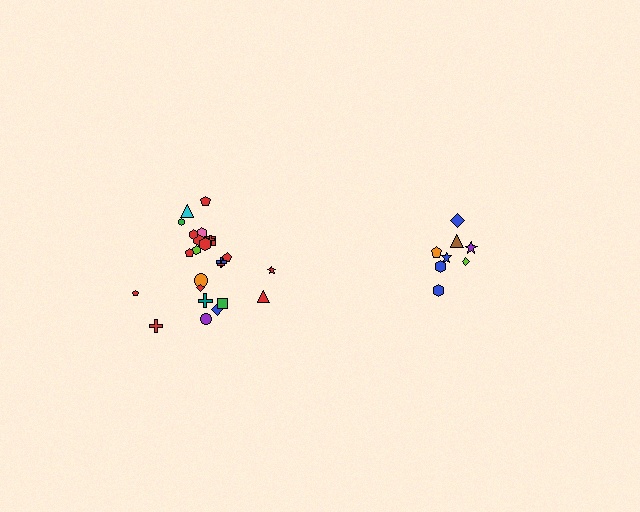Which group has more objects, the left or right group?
The left group.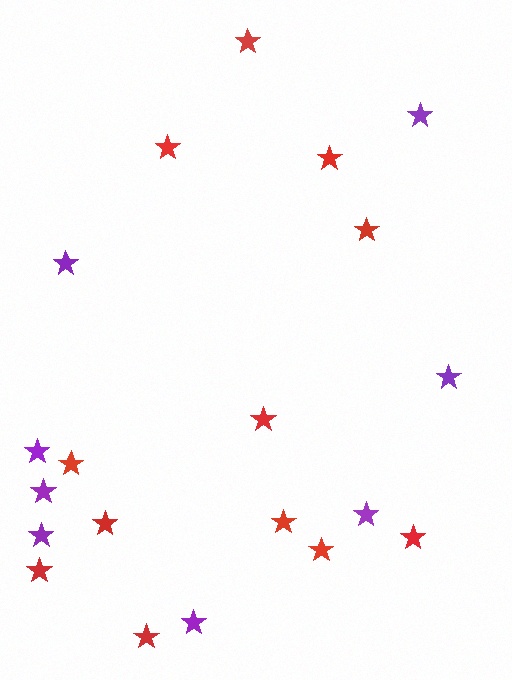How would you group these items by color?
There are 2 groups: one group of red stars (12) and one group of purple stars (8).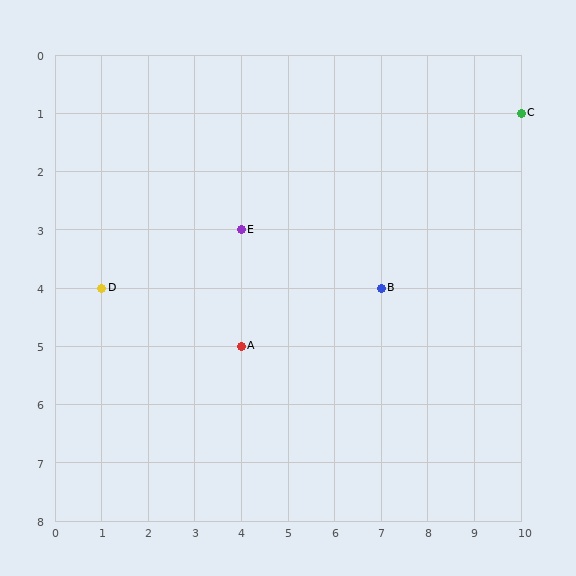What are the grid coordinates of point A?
Point A is at grid coordinates (4, 5).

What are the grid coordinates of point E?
Point E is at grid coordinates (4, 3).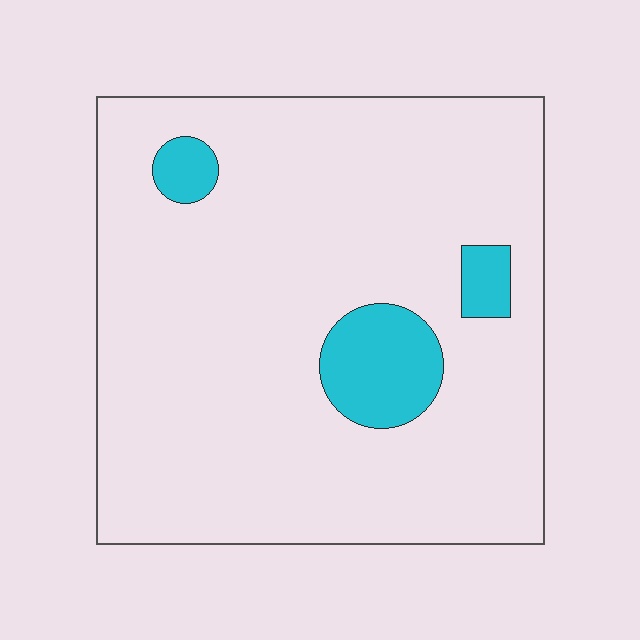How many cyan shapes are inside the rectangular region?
3.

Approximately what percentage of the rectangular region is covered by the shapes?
Approximately 10%.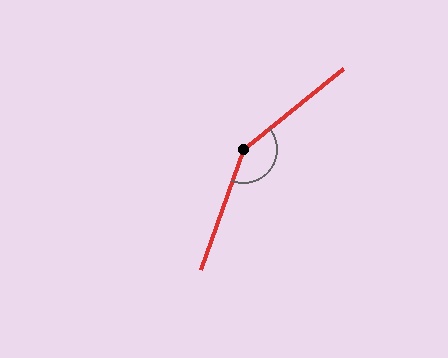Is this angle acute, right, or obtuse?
It is obtuse.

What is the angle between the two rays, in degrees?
Approximately 148 degrees.